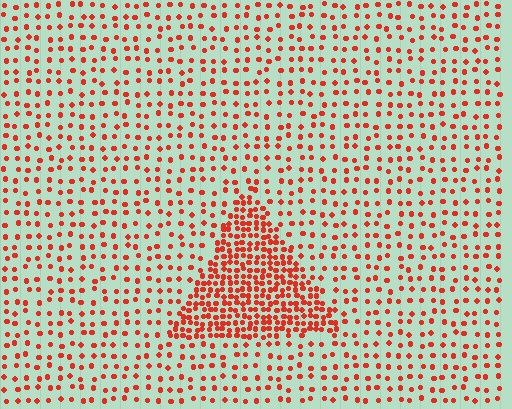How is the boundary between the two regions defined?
The boundary is defined by a change in element density (approximately 2.7x ratio). All elements are the same color, size, and shape.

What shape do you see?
I see a triangle.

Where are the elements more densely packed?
The elements are more densely packed inside the triangle boundary.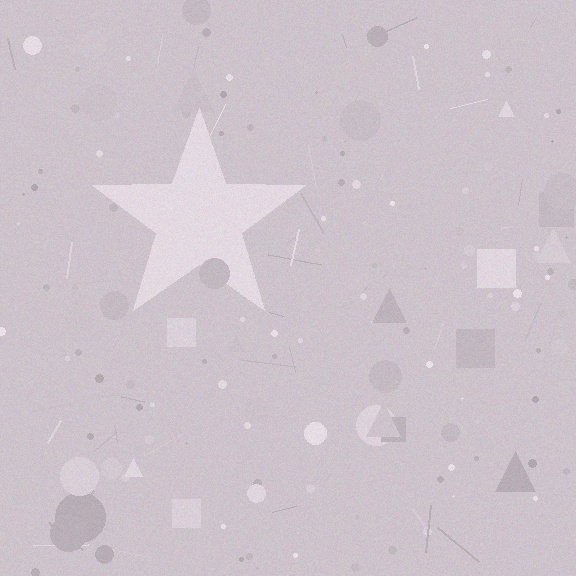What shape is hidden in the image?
A star is hidden in the image.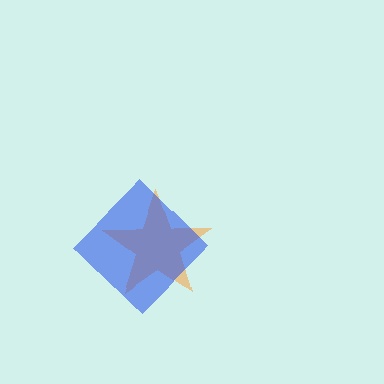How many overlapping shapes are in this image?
There are 2 overlapping shapes in the image.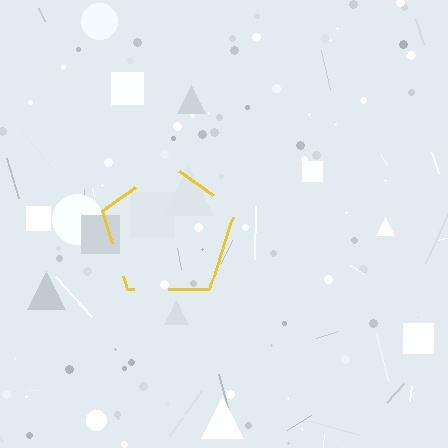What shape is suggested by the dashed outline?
The dashed outline suggests a pentagon.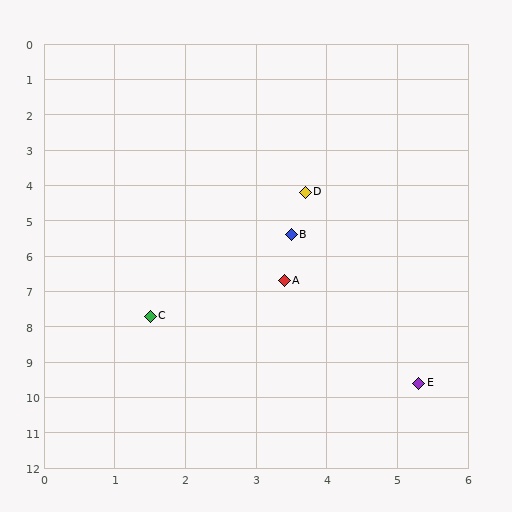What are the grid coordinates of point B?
Point B is at approximately (3.5, 5.4).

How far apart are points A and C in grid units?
Points A and C are about 2.1 grid units apart.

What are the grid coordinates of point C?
Point C is at approximately (1.5, 7.7).